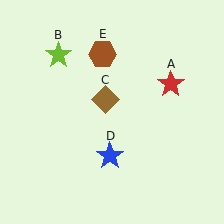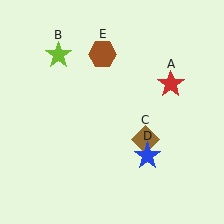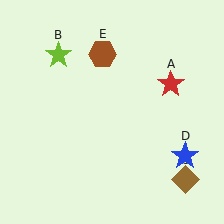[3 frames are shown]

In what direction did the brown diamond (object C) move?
The brown diamond (object C) moved down and to the right.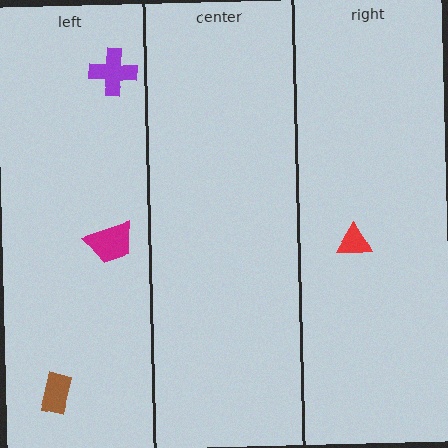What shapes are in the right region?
The red triangle.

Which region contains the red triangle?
The right region.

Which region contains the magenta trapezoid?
The left region.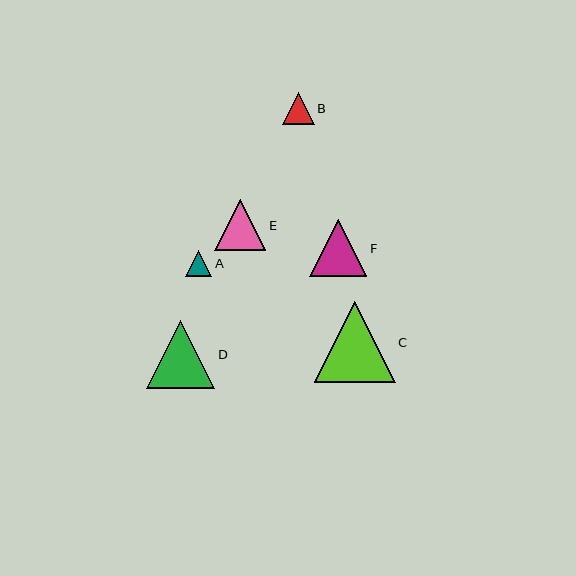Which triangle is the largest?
Triangle C is the largest with a size of approximately 81 pixels.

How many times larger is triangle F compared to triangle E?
Triangle F is approximately 1.1 times the size of triangle E.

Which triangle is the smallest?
Triangle A is the smallest with a size of approximately 26 pixels.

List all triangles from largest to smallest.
From largest to smallest: C, D, F, E, B, A.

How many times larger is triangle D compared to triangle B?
Triangle D is approximately 2.2 times the size of triangle B.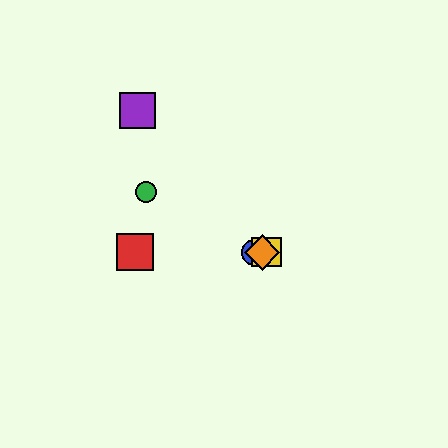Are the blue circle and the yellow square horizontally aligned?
Yes, both are at y≈252.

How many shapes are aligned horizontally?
4 shapes (the red square, the blue circle, the yellow square, the orange diamond) are aligned horizontally.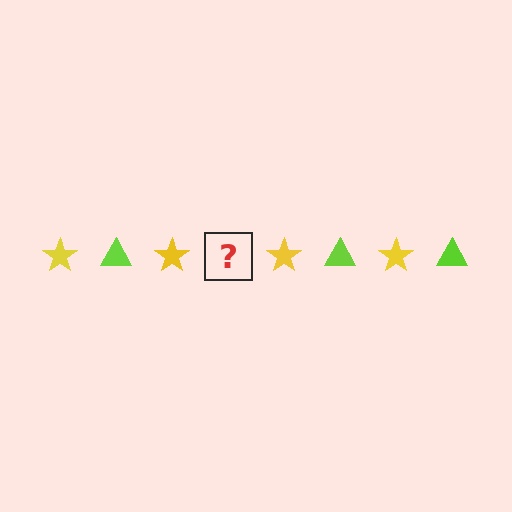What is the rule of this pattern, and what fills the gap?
The rule is that the pattern alternates between yellow star and lime triangle. The gap should be filled with a lime triangle.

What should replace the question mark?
The question mark should be replaced with a lime triangle.